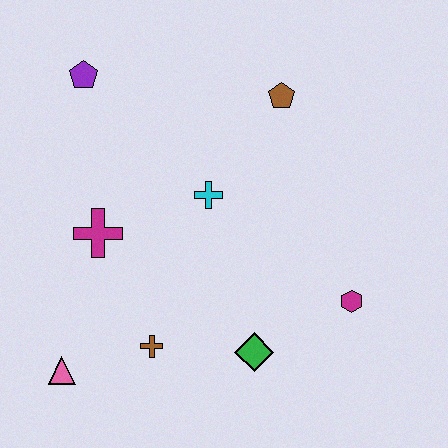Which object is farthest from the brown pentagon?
The pink triangle is farthest from the brown pentagon.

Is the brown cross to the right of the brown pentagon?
No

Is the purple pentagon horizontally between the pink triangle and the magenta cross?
Yes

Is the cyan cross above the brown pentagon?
No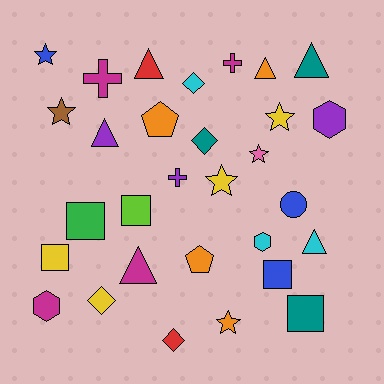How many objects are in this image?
There are 30 objects.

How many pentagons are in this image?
There are 2 pentagons.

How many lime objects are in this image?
There is 1 lime object.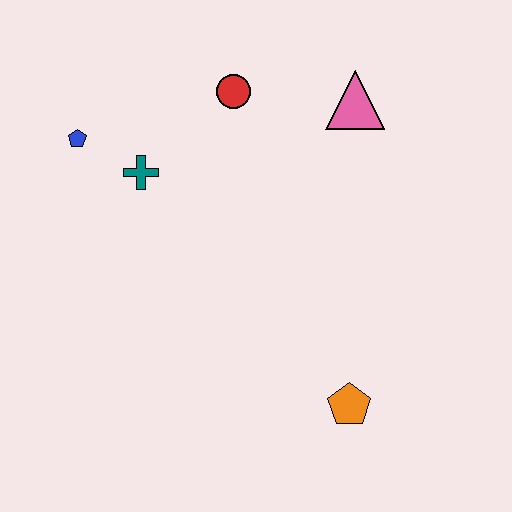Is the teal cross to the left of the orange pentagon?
Yes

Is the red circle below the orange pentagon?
No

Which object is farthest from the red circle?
The orange pentagon is farthest from the red circle.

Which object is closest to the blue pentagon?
The teal cross is closest to the blue pentagon.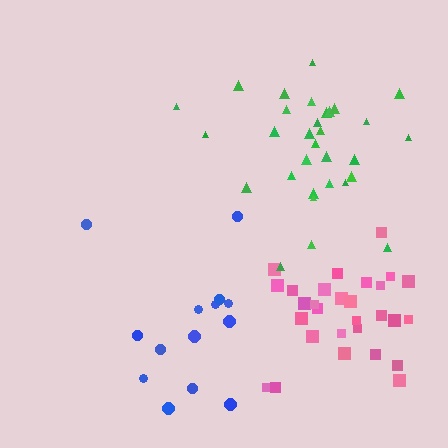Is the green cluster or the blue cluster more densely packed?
Green.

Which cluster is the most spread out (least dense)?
Blue.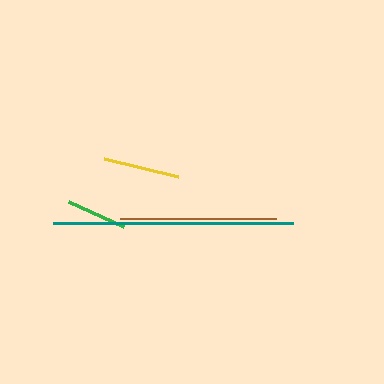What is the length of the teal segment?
The teal segment is approximately 241 pixels long.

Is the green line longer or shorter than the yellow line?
The yellow line is longer than the green line.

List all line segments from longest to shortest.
From longest to shortest: teal, brown, yellow, green.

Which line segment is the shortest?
The green line is the shortest at approximately 61 pixels.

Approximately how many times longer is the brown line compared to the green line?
The brown line is approximately 2.6 times the length of the green line.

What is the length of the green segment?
The green segment is approximately 61 pixels long.